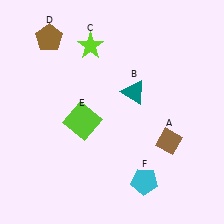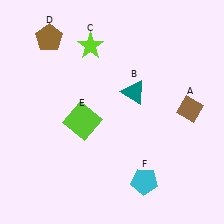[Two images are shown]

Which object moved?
The brown diamond (A) moved up.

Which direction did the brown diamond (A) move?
The brown diamond (A) moved up.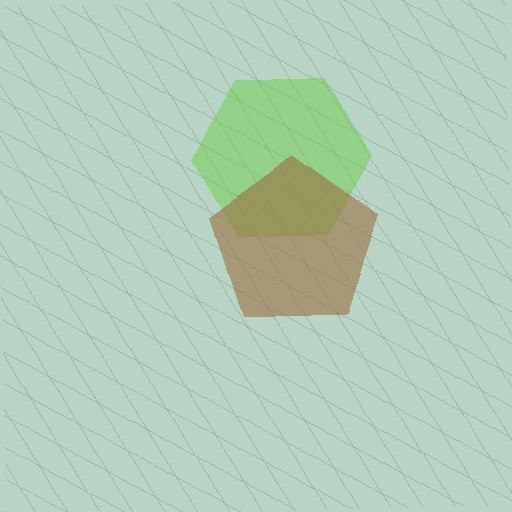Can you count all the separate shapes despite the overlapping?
Yes, there are 2 separate shapes.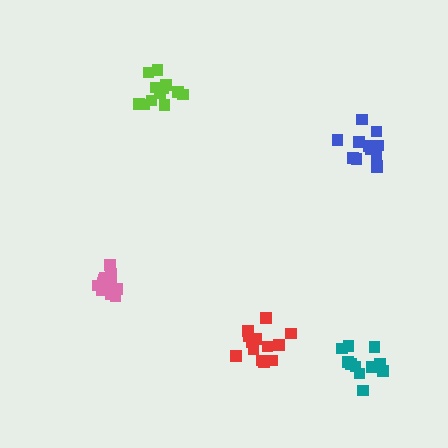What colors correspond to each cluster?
The clusters are colored: lime, teal, red, pink, blue.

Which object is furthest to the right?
The teal cluster is rightmost.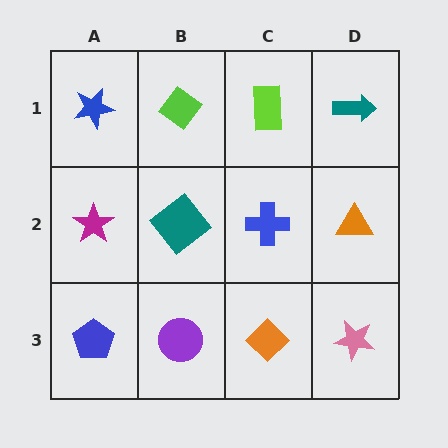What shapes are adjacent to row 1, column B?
A teal diamond (row 2, column B), a blue star (row 1, column A), a lime rectangle (row 1, column C).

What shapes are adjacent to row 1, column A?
A magenta star (row 2, column A), a lime diamond (row 1, column B).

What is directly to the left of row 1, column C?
A lime diamond.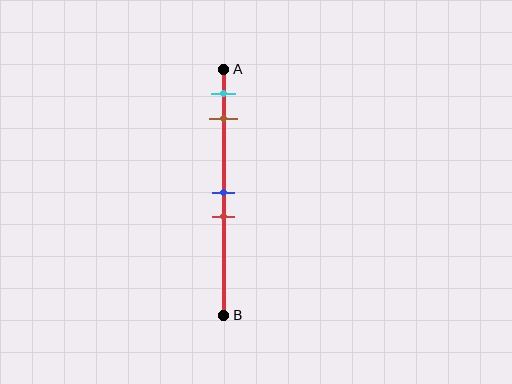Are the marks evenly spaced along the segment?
No, the marks are not evenly spaced.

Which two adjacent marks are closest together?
The blue and red marks are the closest adjacent pair.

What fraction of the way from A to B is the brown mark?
The brown mark is approximately 20% (0.2) of the way from A to B.